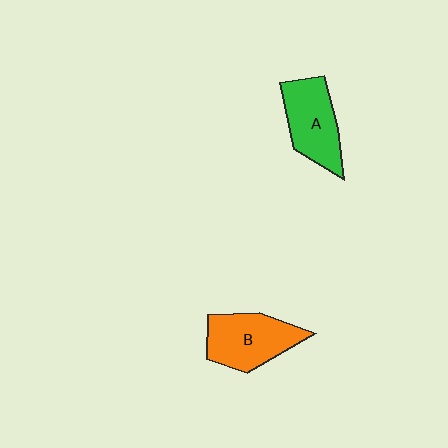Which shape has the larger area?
Shape B (orange).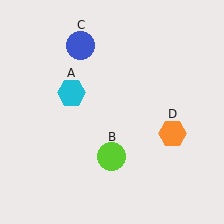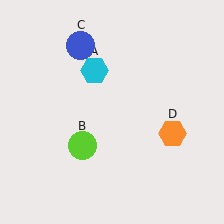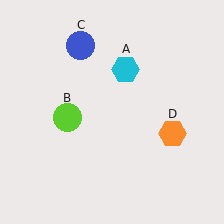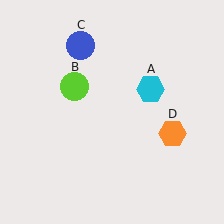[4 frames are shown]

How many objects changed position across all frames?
2 objects changed position: cyan hexagon (object A), lime circle (object B).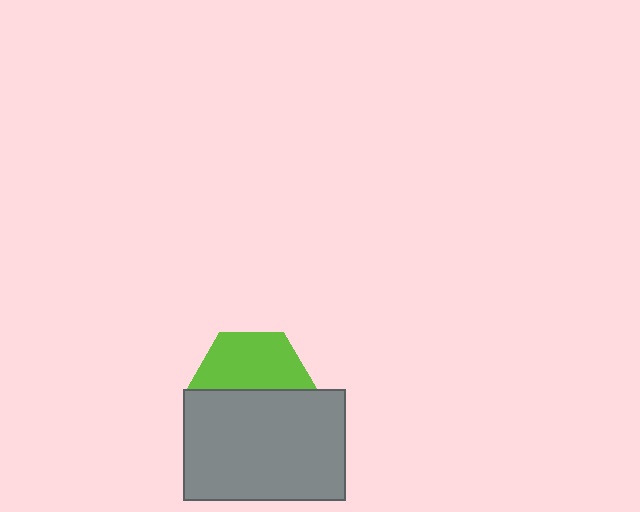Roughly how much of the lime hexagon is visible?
About half of it is visible (roughly 51%).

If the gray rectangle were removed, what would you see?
You would see the complete lime hexagon.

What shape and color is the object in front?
The object in front is a gray rectangle.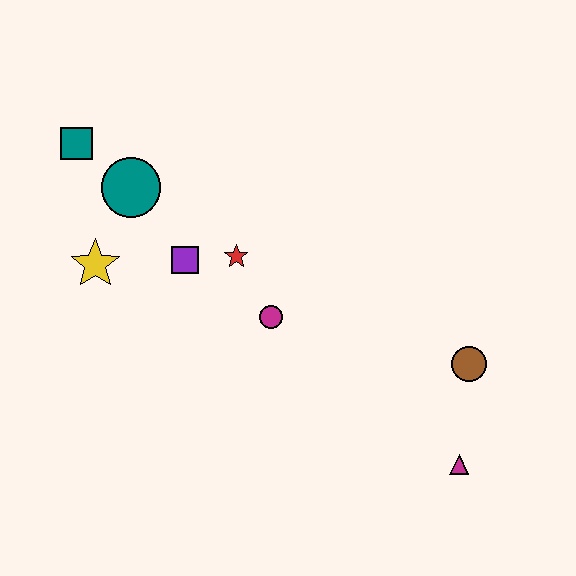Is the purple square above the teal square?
No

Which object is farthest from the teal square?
The magenta triangle is farthest from the teal square.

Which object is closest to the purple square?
The red star is closest to the purple square.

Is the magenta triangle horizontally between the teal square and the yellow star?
No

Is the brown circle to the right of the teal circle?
Yes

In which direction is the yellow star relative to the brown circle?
The yellow star is to the left of the brown circle.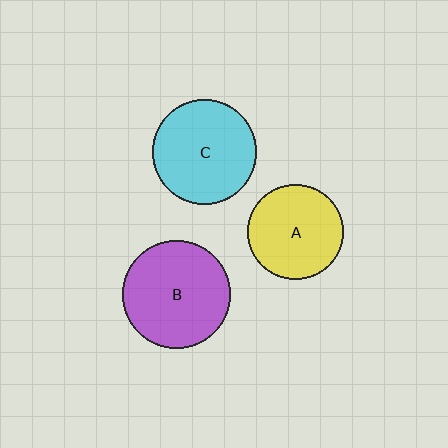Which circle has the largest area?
Circle B (purple).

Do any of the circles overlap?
No, none of the circles overlap.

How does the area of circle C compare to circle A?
Approximately 1.2 times.